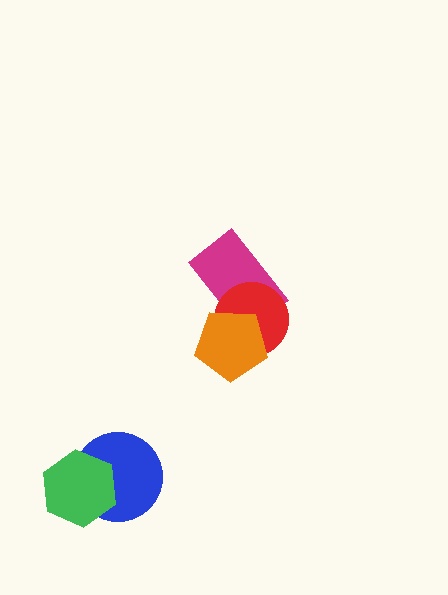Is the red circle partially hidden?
Yes, it is partially covered by another shape.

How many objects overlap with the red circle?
2 objects overlap with the red circle.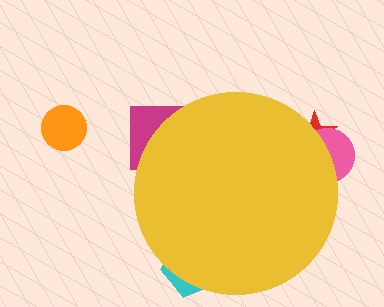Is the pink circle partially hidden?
Yes, the pink circle is partially hidden behind the yellow circle.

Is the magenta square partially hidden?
Yes, the magenta square is partially hidden behind the yellow circle.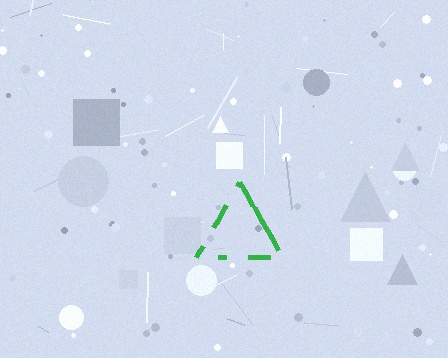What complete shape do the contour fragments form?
The contour fragments form a triangle.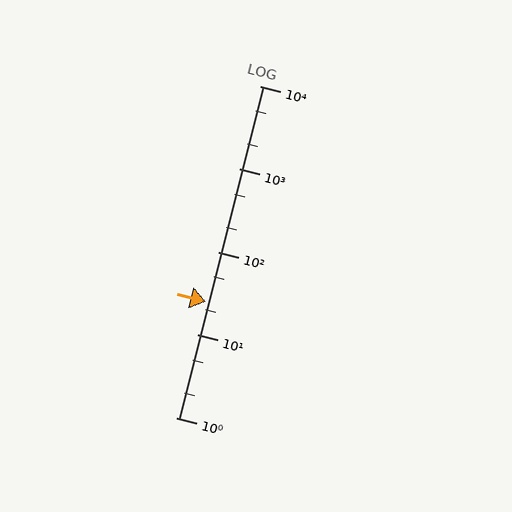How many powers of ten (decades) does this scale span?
The scale spans 4 decades, from 1 to 10000.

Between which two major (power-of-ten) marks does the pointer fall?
The pointer is between 10 and 100.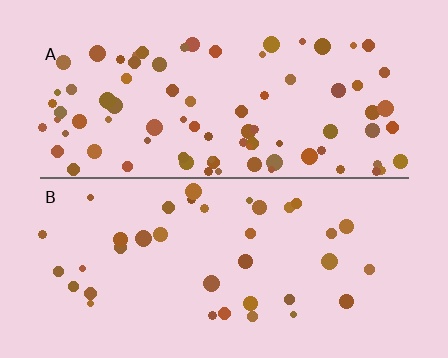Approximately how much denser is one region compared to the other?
Approximately 2.2× — region A over region B.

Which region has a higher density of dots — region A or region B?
A (the top).